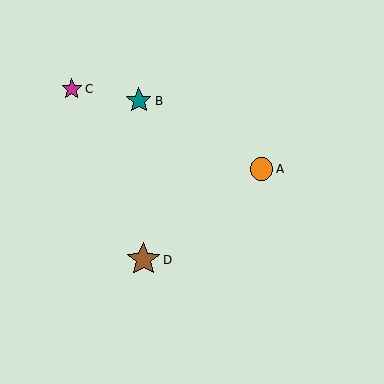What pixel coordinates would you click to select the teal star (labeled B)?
Click at (139, 101) to select the teal star B.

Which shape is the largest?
The brown star (labeled D) is the largest.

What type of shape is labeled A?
Shape A is an orange circle.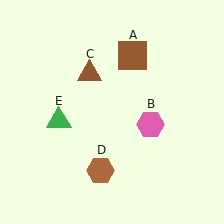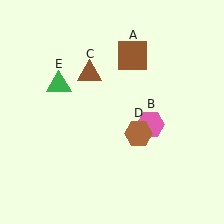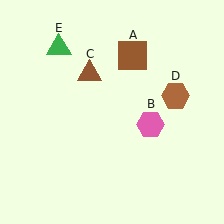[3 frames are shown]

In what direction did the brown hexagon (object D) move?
The brown hexagon (object D) moved up and to the right.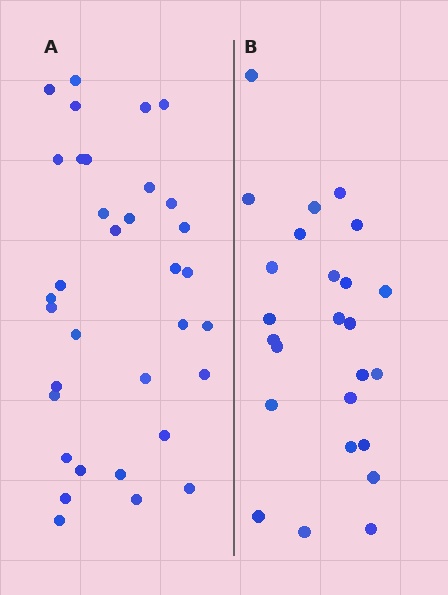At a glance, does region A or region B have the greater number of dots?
Region A (the left region) has more dots.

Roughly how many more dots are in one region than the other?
Region A has roughly 8 or so more dots than region B.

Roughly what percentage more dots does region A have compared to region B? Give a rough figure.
About 35% more.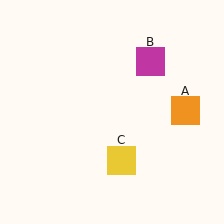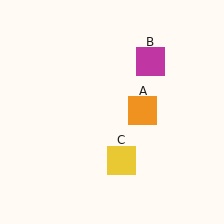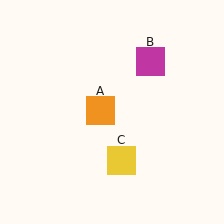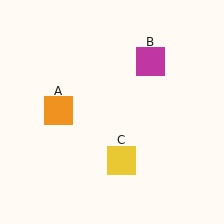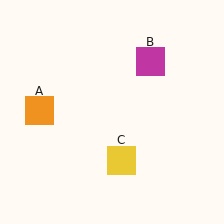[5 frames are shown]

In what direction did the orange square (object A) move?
The orange square (object A) moved left.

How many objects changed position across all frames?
1 object changed position: orange square (object A).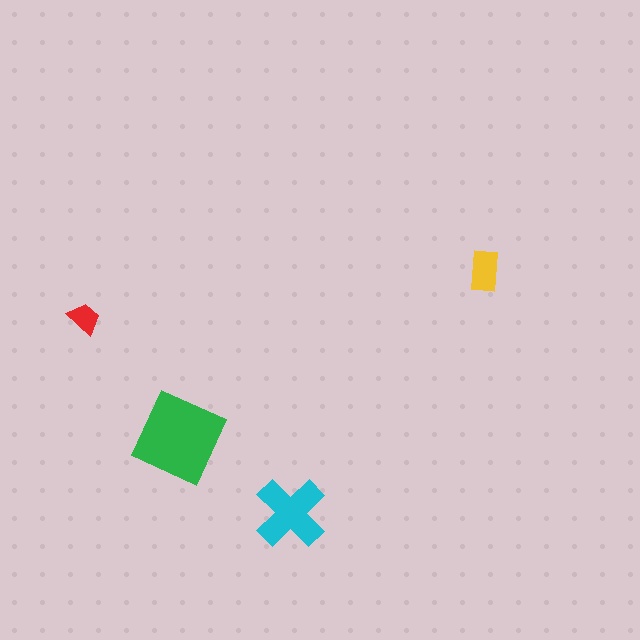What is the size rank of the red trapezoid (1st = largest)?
4th.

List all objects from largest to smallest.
The green square, the cyan cross, the yellow rectangle, the red trapezoid.